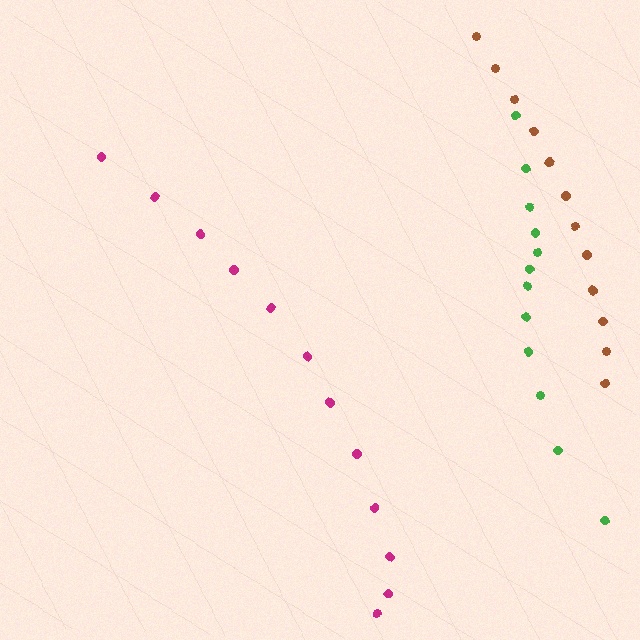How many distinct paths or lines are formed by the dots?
There are 3 distinct paths.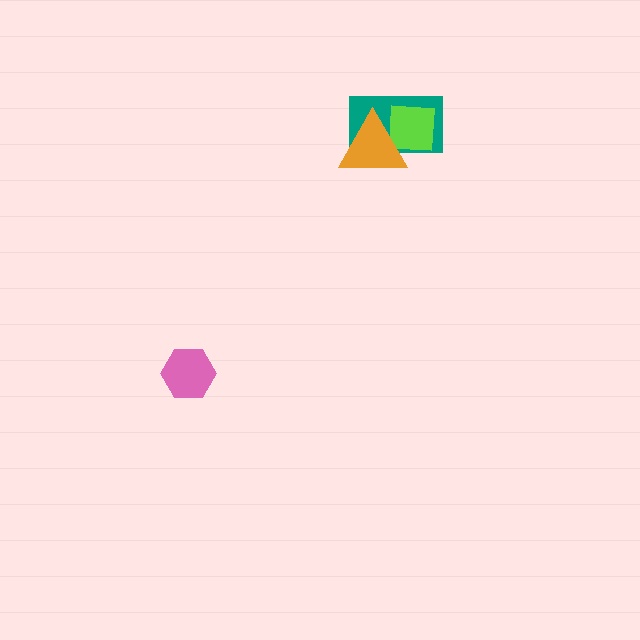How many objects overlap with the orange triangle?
2 objects overlap with the orange triangle.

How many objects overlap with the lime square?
2 objects overlap with the lime square.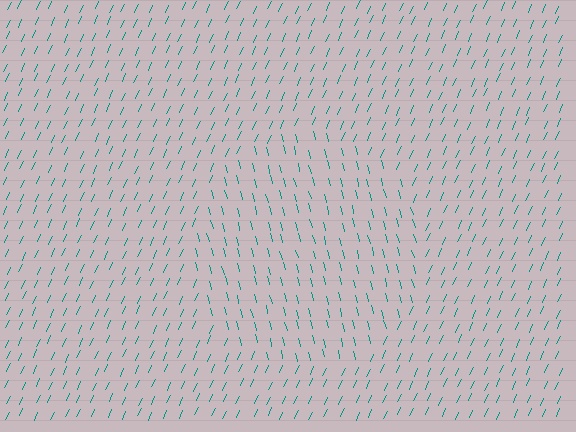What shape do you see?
I see a circle.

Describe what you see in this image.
The image is filled with small teal line segments. A circle region in the image has lines oriented differently from the surrounding lines, creating a visible texture boundary.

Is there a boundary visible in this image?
Yes, there is a texture boundary formed by a change in line orientation.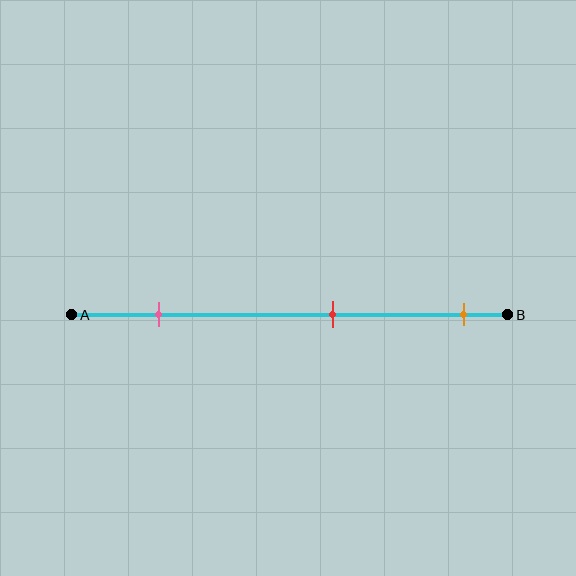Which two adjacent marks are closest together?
The red and orange marks are the closest adjacent pair.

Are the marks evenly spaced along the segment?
Yes, the marks are approximately evenly spaced.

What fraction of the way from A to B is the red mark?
The red mark is approximately 60% (0.6) of the way from A to B.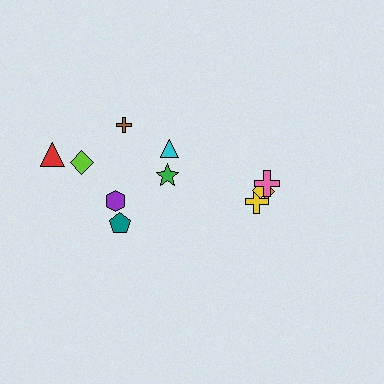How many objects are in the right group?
There are 4 objects.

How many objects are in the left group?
There are 7 objects.